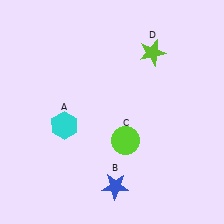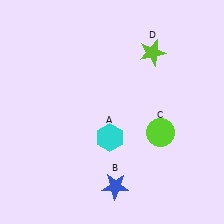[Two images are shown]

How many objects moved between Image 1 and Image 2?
2 objects moved between the two images.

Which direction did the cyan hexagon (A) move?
The cyan hexagon (A) moved right.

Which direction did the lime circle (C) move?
The lime circle (C) moved right.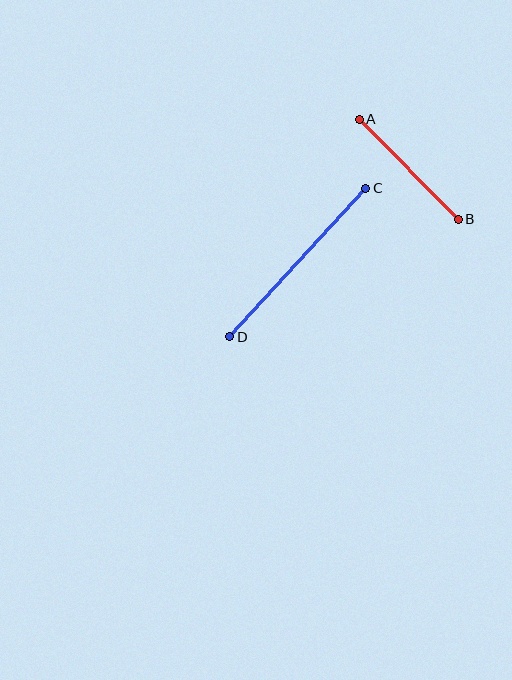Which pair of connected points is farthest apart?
Points C and D are farthest apart.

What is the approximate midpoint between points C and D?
The midpoint is at approximately (298, 263) pixels.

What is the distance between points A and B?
The distance is approximately 141 pixels.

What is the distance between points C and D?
The distance is approximately 201 pixels.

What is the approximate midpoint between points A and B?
The midpoint is at approximately (409, 169) pixels.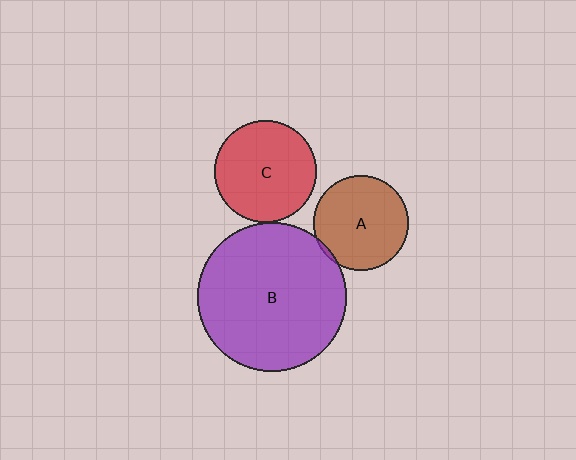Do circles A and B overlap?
Yes.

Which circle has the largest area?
Circle B (purple).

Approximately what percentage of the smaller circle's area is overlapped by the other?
Approximately 5%.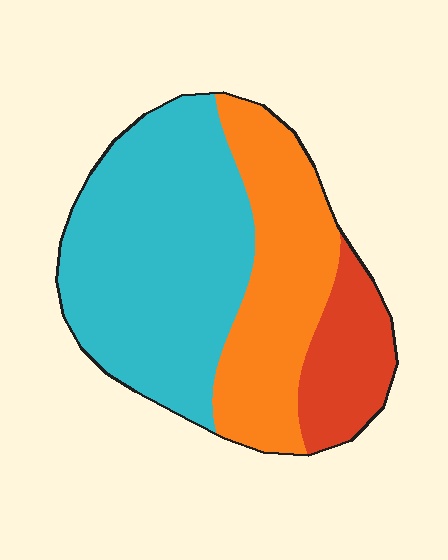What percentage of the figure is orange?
Orange covers 32% of the figure.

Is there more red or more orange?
Orange.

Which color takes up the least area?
Red, at roughly 15%.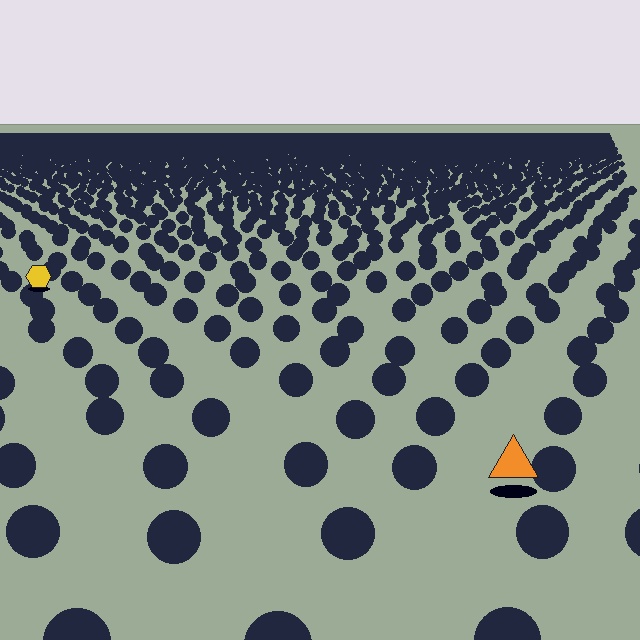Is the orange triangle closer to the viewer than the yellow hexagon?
Yes. The orange triangle is closer — you can tell from the texture gradient: the ground texture is coarser near it.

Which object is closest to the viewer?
The orange triangle is closest. The texture marks near it are larger and more spread out.